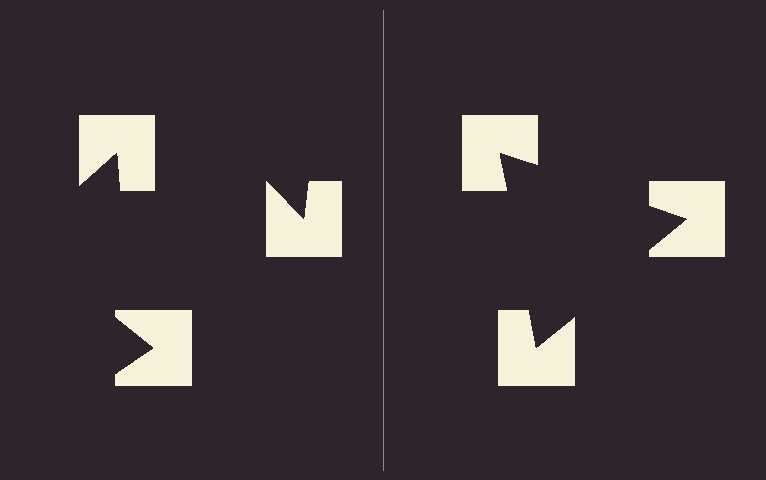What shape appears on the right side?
An illusory triangle.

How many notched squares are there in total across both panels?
6 — 3 on each side.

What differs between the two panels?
The notched squares are positioned identically on both sides; only the wedge orientations differ. On the right they align to a triangle; on the left they are misaligned.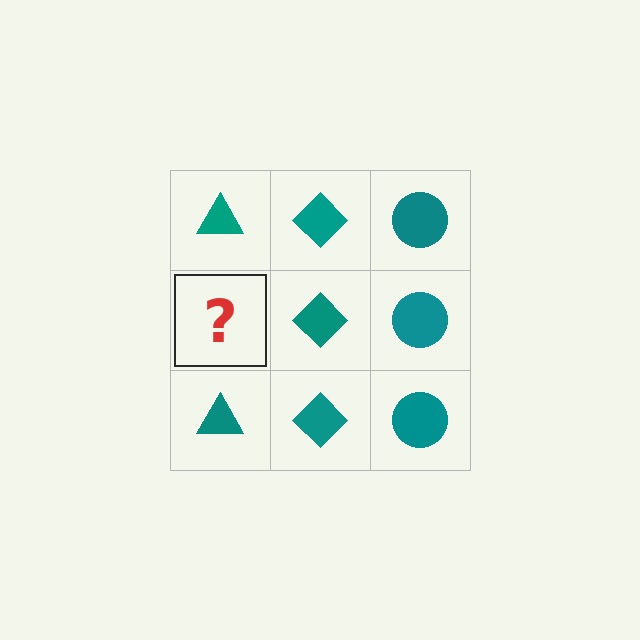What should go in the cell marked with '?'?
The missing cell should contain a teal triangle.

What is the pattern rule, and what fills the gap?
The rule is that each column has a consistent shape. The gap should be filled with a teal triangle.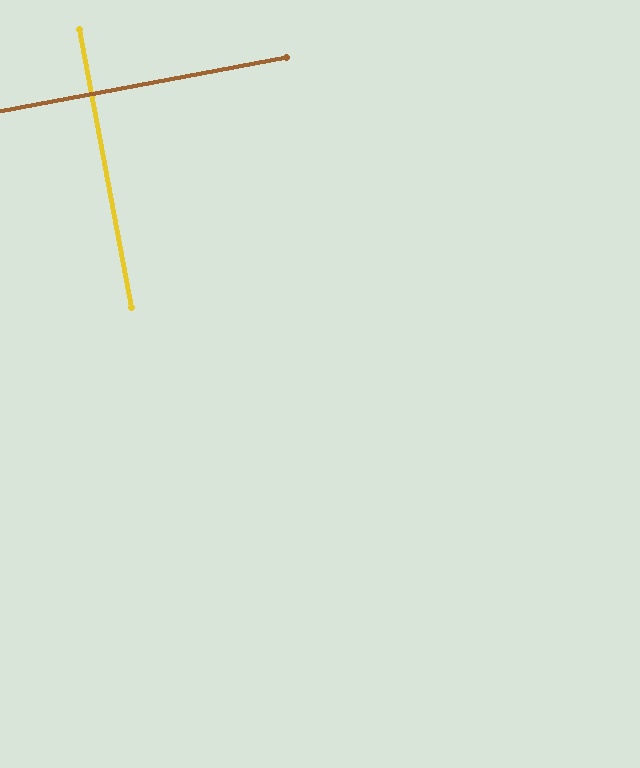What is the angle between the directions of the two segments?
Approximately 90 degrees.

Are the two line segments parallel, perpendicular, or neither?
Perpendicular — they meet at approximately 90°.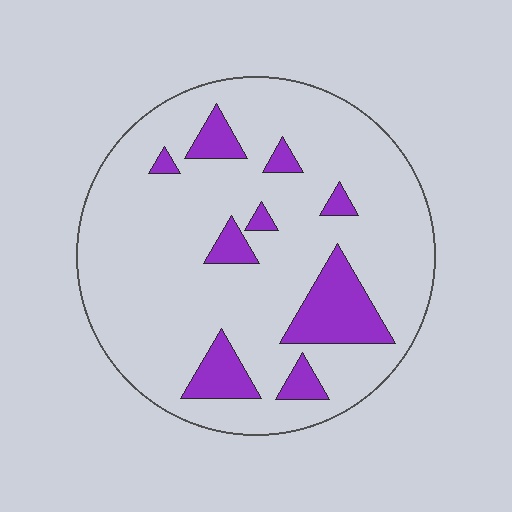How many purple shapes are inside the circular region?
9.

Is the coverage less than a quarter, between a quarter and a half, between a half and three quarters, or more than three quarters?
Less than a quarter.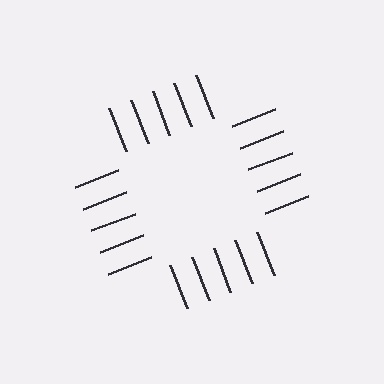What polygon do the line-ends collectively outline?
An illusory square — the line segments terminate on its edges but no continuous stroke is drawn.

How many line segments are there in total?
20 — 5 along each of the 4 edges.